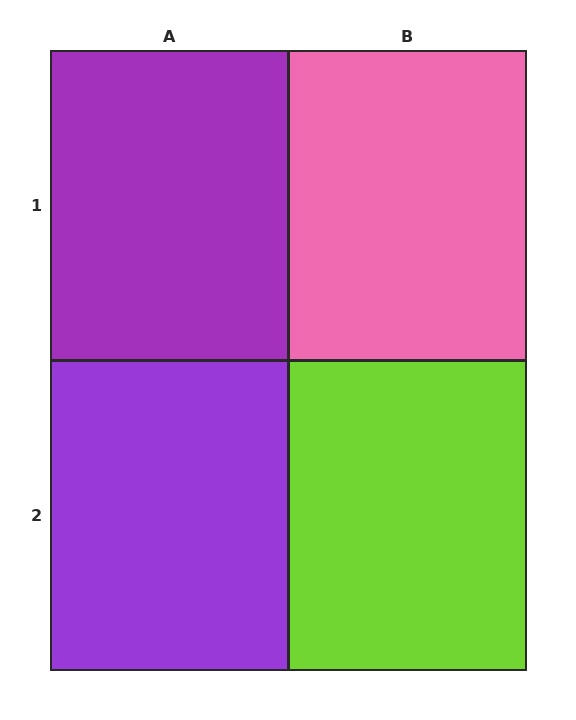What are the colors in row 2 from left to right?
Purple, lime.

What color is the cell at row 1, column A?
Purple.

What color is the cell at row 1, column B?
Pink.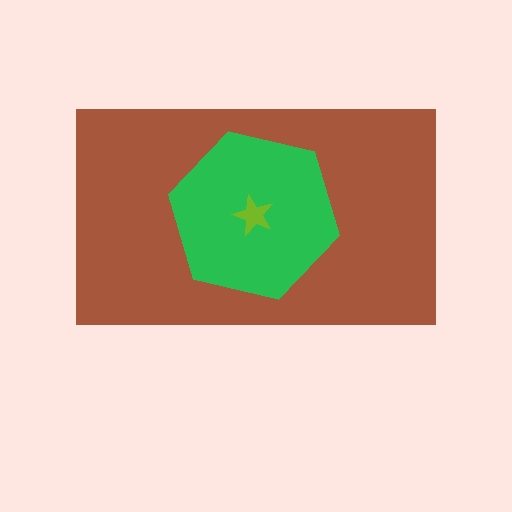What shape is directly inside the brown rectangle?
The green hexagon.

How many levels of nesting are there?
3.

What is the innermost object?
The lime star.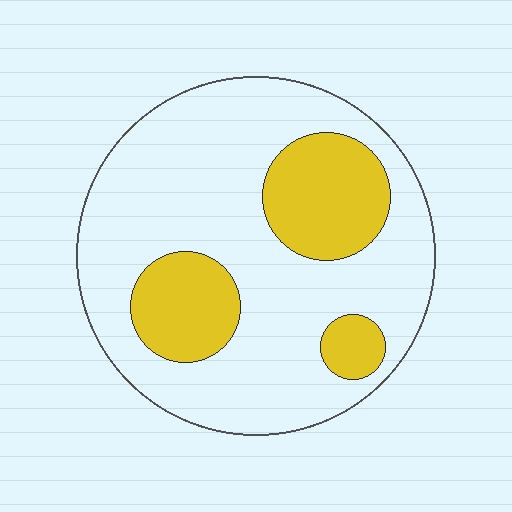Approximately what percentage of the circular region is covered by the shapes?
Approximately 25%.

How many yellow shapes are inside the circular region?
3.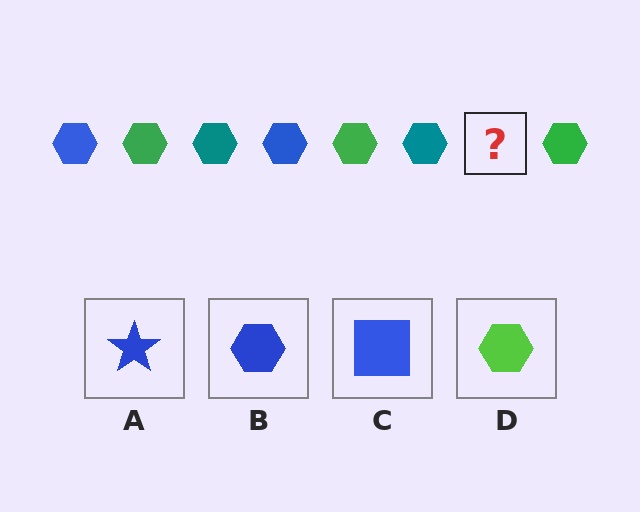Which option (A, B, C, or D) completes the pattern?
B.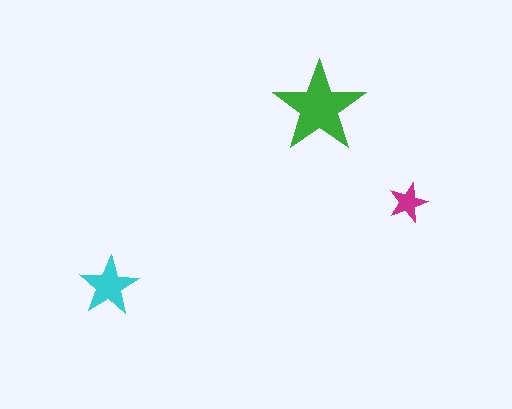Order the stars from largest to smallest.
the green one, the cyan one, the magenta one.